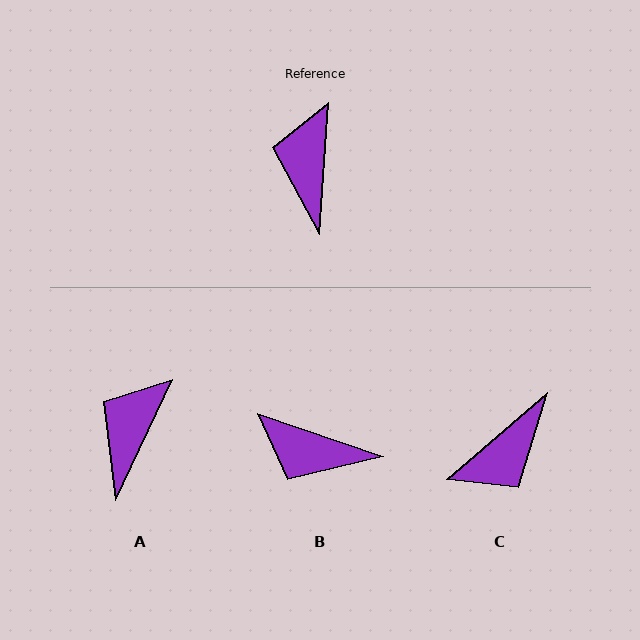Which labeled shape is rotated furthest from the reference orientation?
C, about 135 degrees away.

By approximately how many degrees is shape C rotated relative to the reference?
Approximately 135 degrees counter-clockwise.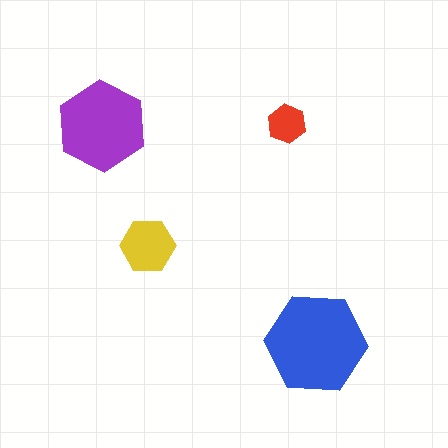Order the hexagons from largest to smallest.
the blue one, the purple one, the yellow one, the red one.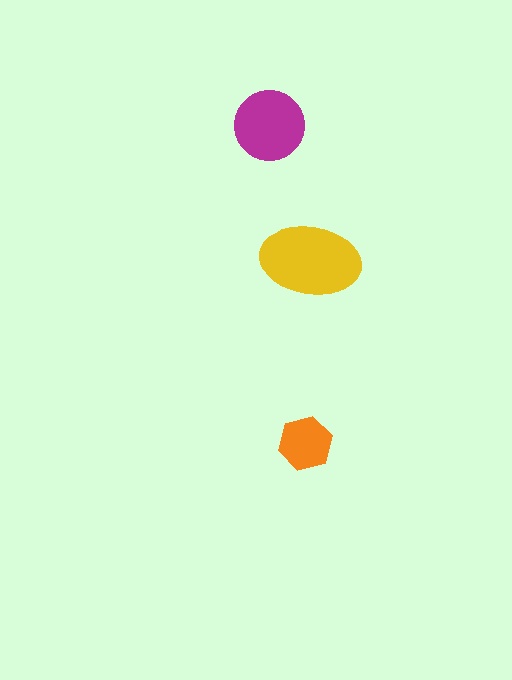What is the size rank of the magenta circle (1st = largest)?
2nd.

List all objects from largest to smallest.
The yellow ellipse, the magenta circle, the orange hexagon.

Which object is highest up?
The magenta circle is topmost.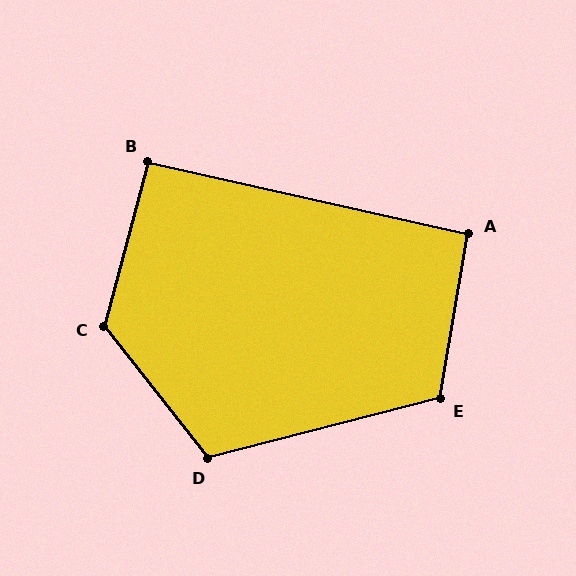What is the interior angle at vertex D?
Approximately 114 degrees (obtuse).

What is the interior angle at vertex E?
Approximately 114 degrees (obtuse).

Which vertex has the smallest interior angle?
B, at approximately 92 degrees.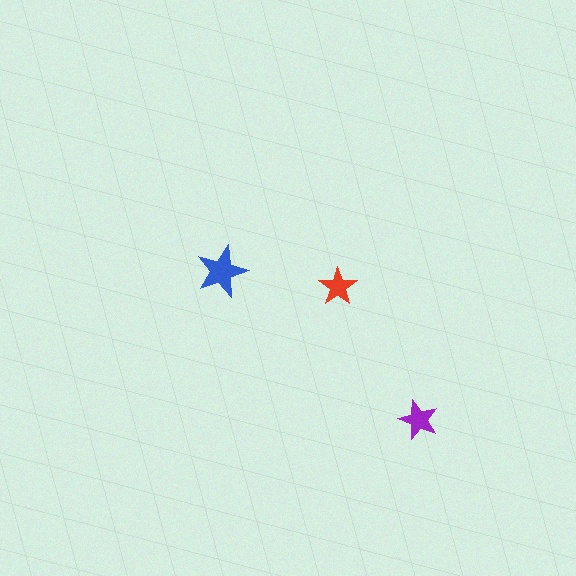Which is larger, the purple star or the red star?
The purple one.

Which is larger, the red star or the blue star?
The blue one.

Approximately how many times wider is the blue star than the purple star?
About 1.5 times wider.